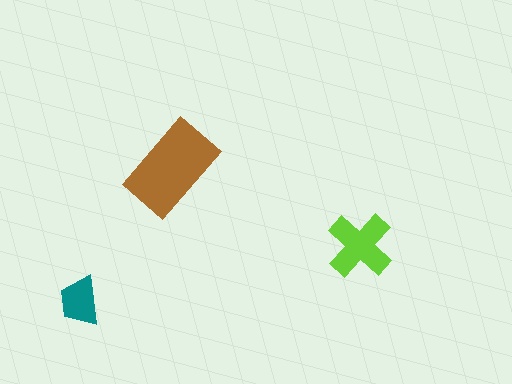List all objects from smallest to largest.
The teal trapezoid, the lime cross, the brown rectangle.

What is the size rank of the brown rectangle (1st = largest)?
1st.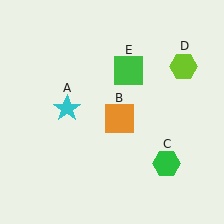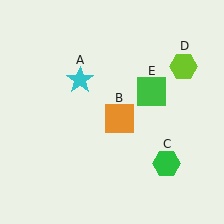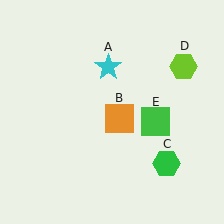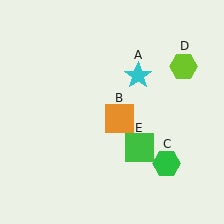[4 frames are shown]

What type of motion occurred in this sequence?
The cyan star (object A), green square (object E) rotated clockwise around the center of the scene.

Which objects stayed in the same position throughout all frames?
Orange square (object B) and green hexagon (object C) and lime hexagon (object D) remained stationary.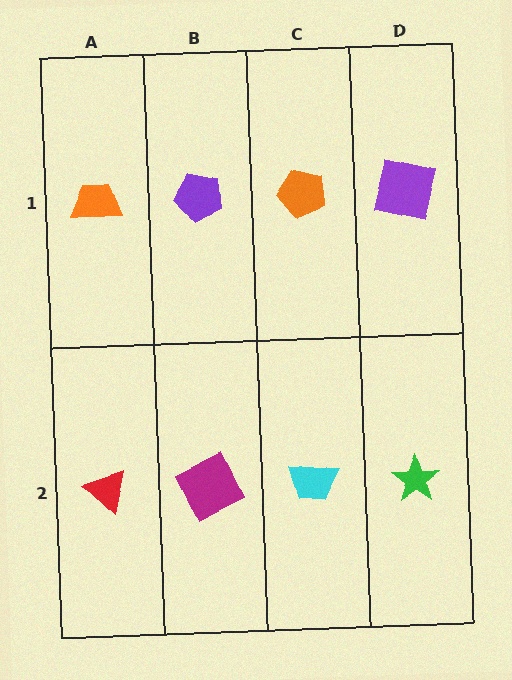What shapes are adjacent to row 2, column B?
A purple pentagon (row 1, column B), a red triangle (row 2, column A), a cyan trapezoid (row 2, column C).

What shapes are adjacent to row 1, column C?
A cyan trapezoid (row 2, column C), a purple pentagon (row 1, column B), a purple square (row 1, column D).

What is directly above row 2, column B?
A purple pentagon.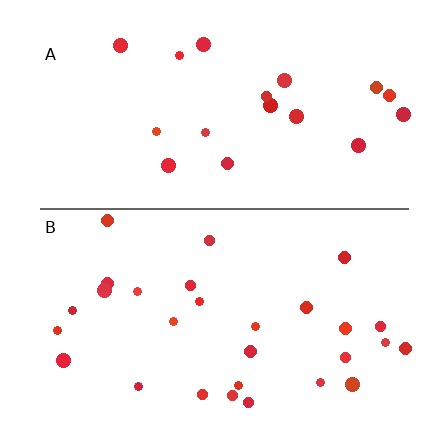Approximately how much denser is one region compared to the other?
Approximately 1.5× — region B over region A.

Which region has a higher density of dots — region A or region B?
B (the bottom).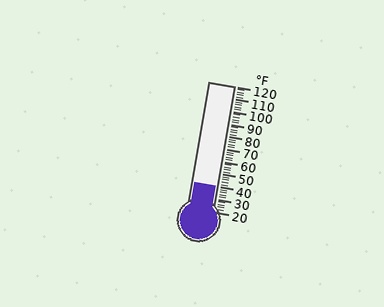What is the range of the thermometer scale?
The thermometer scale ranges from 20°F to 120°F.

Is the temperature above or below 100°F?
The temperature is below 100°F.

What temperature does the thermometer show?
The thermometer shows approximately 40°F.